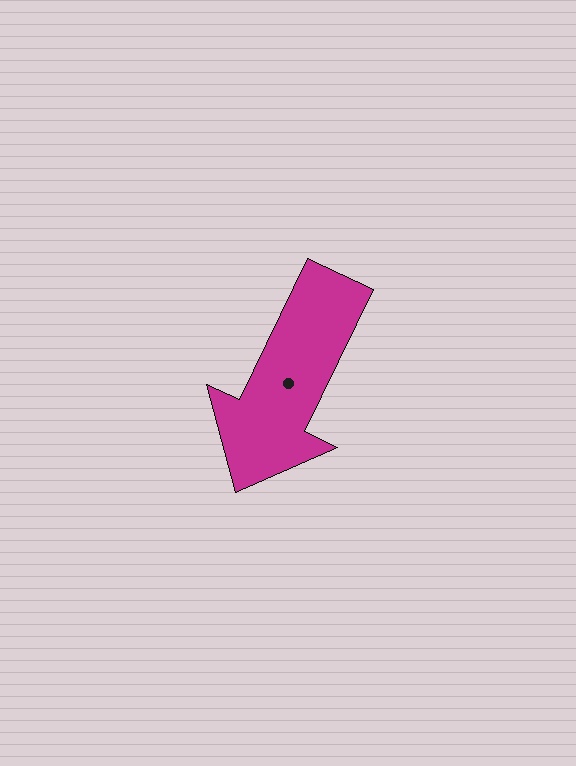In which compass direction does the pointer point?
Southwest.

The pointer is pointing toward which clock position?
Roughly 7 o'clock.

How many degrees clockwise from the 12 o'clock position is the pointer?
Approximately 206 degrees.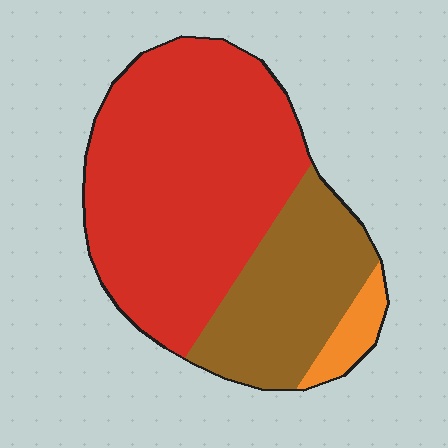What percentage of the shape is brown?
Brown covers roughly 30% of the shape.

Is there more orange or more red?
Red.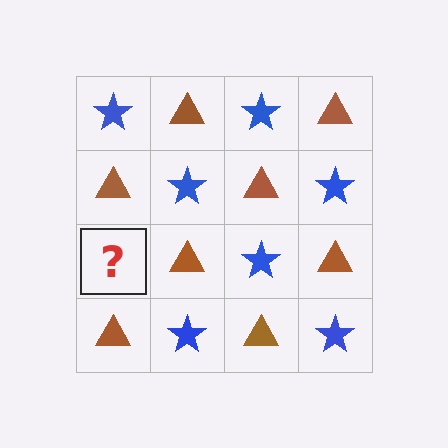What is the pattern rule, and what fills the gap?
The rule is that it alternates blue star and brown triangle in a checkerboard pattern. The gap should be filled with a blue star.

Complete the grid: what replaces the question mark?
The question mark should be replaced with a blue star.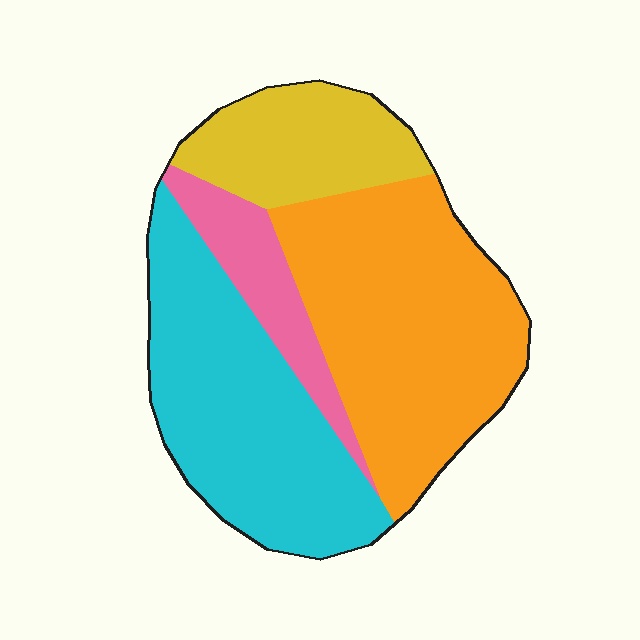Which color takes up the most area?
Orange, at roughly 40%.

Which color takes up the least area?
Pink, at roughly 10%.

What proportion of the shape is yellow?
Yellow takes up about one sixth (1/6) of the shape.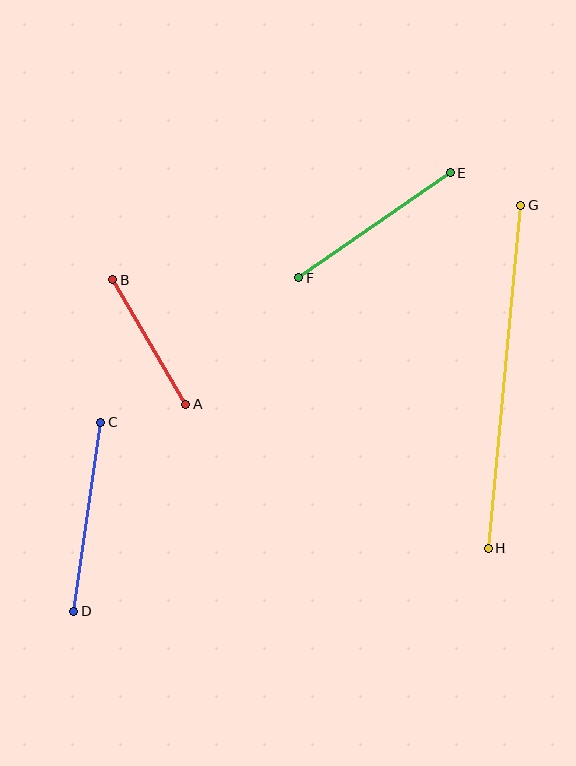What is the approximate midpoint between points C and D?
The midpoint is at approximately (87, 517) pixels.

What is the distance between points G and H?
The distance is approximately 344 pixels.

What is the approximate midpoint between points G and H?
The midpoint is at approximately (504, 377) pixels.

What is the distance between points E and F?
The distance is approximately 185 pixels.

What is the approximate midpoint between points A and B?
The midpoint is at approximately (149, 342) pixels.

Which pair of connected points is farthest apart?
Points G and H are farthest apart.